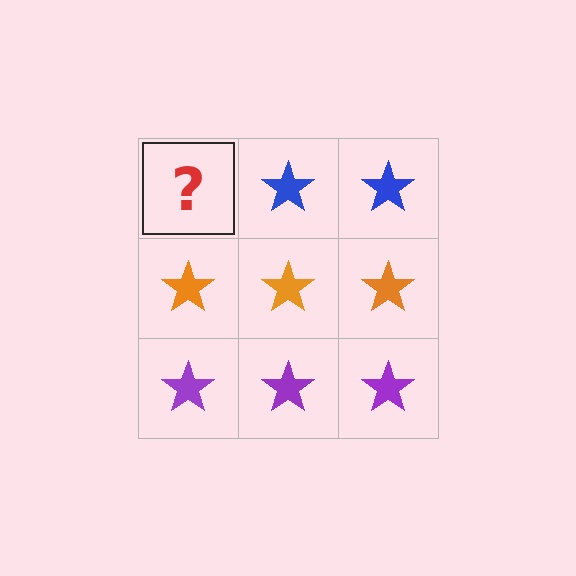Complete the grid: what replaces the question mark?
The question mark should be replaced with a blue star.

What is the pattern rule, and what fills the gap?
The rule is that each row has a consistent color. The gap should be filled with a blue star.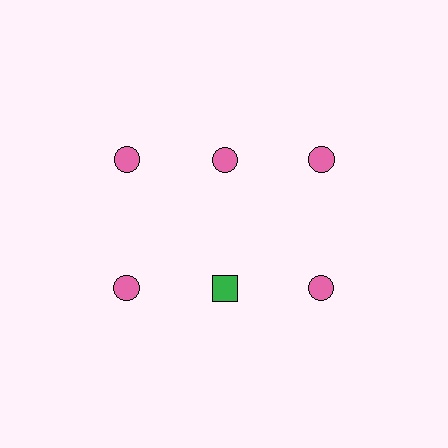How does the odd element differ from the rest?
It differs in both color (green instead of pink) and shape (square instead of circle).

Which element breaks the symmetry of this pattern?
The green square in the second row, second from left column breaks the symmetry. All other shapes are pink circles.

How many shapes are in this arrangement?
There are 6 shapes arranged in a grid pattern.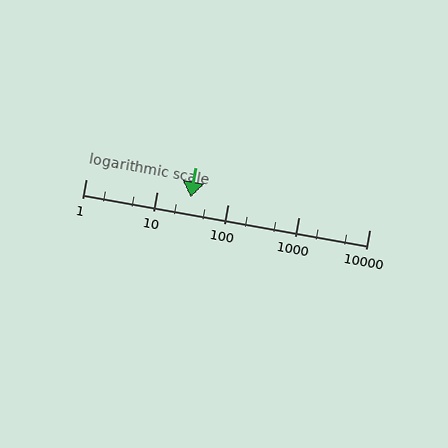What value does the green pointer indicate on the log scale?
The pointer indicates approximately 30.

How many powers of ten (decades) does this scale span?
The scale spans 4 decades, from 1 to 10000.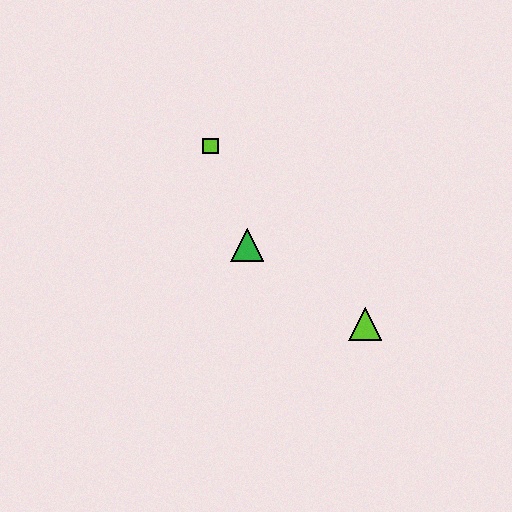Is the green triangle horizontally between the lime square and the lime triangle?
Yes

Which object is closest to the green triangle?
The lime square is closest to the green triangle.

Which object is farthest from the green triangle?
The lime triangle is farthest from the green triangle.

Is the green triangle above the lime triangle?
Yes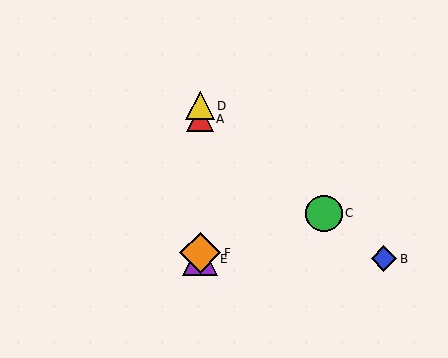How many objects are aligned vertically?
4 objects (A, D, E, F) are aligned vertically.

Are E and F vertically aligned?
Yes, both are at x≈200.